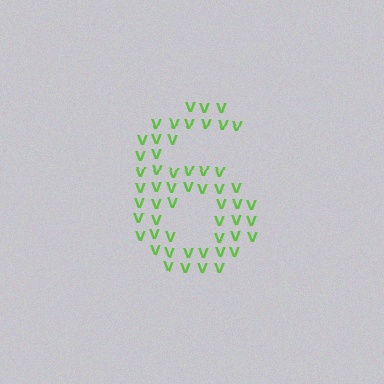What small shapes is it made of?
It is made of small letter V's.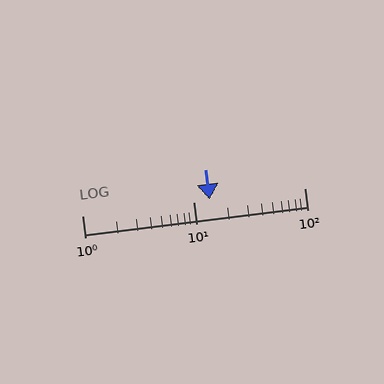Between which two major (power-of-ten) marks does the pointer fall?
The pointer is between 10 and 100.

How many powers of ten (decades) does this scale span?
The scale spans 2 decades, from 1 to 100.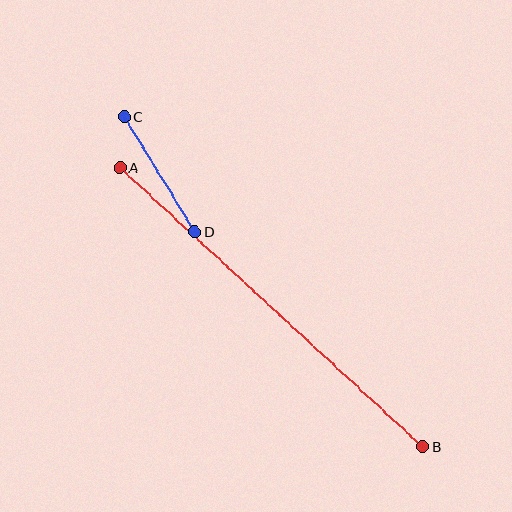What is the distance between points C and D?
The distance is approximately 135 pixels.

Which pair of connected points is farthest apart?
Points A and B are farthest apart.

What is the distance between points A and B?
The distance is approximately 412 pixels.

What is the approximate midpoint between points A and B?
The midpoint is at approximately (272, 307) pixels.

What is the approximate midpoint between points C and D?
The midpoint is at approximately (159, 174) pixels.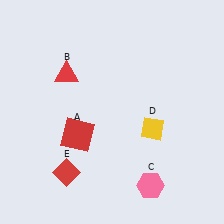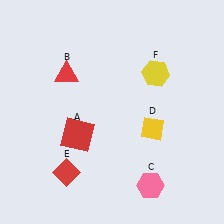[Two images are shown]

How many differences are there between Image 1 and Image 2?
There is 1 difference between the two images.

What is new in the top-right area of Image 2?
A yellow hexagon (F) was added in the top-right area of Image 2.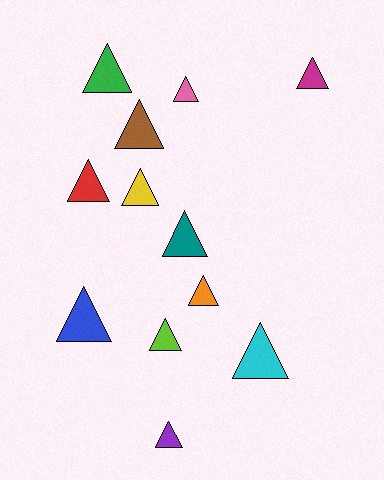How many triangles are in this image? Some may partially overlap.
There are 12 triangles.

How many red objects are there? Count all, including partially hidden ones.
There is 1 red object.